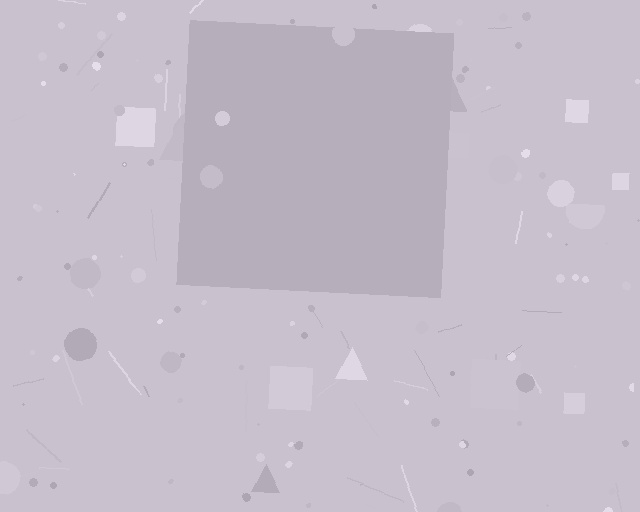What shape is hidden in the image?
A square is hidden in the image.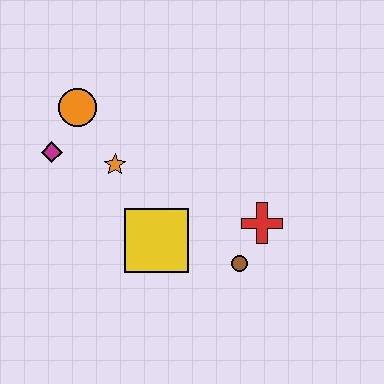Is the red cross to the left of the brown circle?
No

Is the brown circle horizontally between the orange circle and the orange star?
No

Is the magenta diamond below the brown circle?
No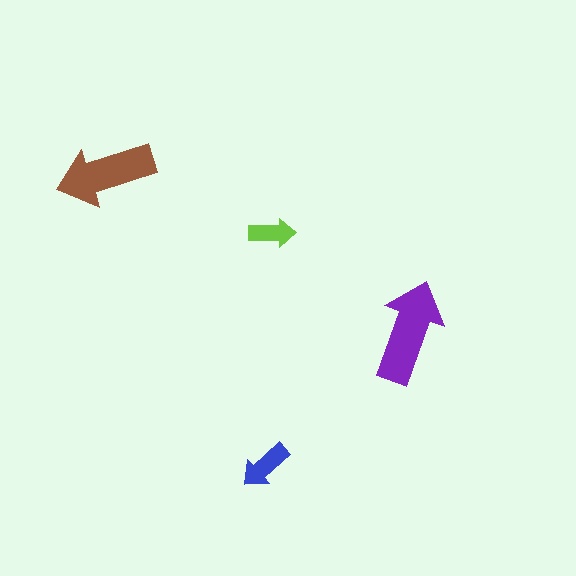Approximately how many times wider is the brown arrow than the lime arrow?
About 2 times wider.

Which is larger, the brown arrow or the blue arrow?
The brown one.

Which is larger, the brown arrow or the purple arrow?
The purple one.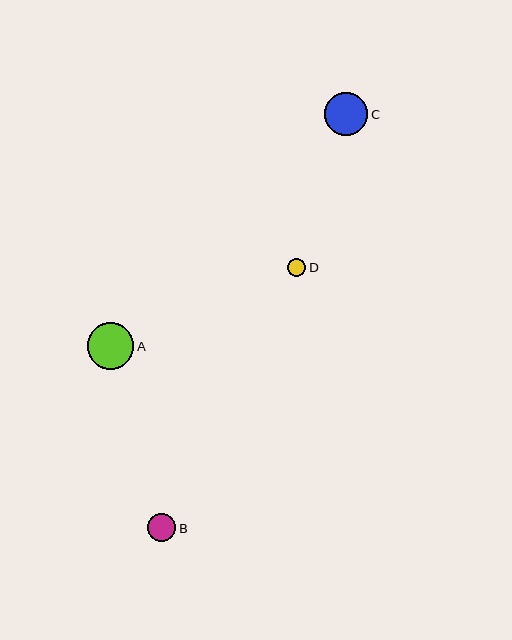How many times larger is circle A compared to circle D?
Circle A is approximately 2.6 times the size of circle D.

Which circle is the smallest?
Circle D is the smallest with a size of approximately 18 pixels.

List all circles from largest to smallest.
From largest to smallest: A, C, B, D.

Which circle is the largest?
Circle A is the largest with a size of approximately 46 pixels.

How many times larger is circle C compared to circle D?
Circle C is approximately 2.4 times the size of circle D.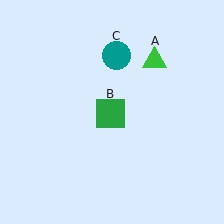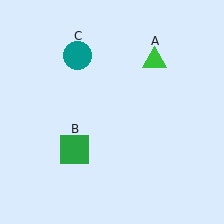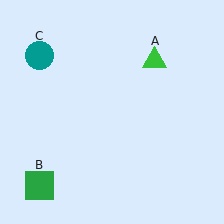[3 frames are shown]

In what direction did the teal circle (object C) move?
The teal circle (object C) moved left.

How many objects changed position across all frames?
2 objects changed position: green square (object B), teal circle (object C).